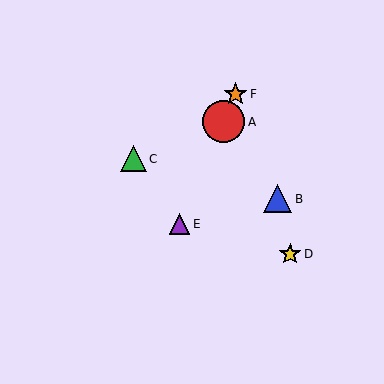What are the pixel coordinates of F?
Object F is at (236, 94).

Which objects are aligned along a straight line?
Objects A, E, F are aligned along a straight line.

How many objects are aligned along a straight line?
3 objects (A, E, F) are aligned along a straight line.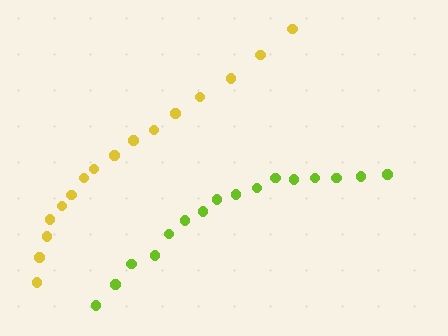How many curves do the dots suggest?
There are 2 distinct paths.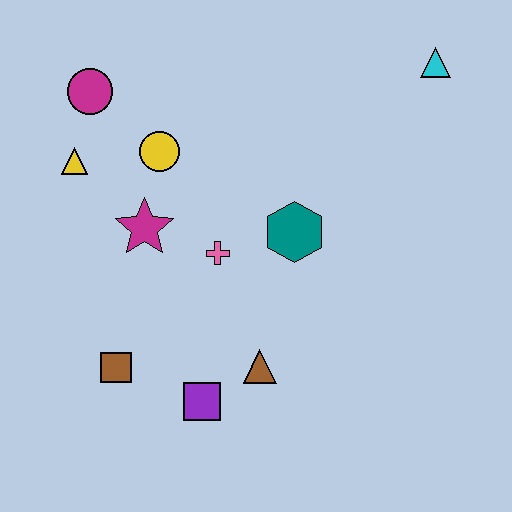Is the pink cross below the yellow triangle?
Yes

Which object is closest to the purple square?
The brown triangle is closest to the purple square.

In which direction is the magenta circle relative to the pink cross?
The magenta circle is above the pink cross.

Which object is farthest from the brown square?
The cyan triangle is farthest from the brown square.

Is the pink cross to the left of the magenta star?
No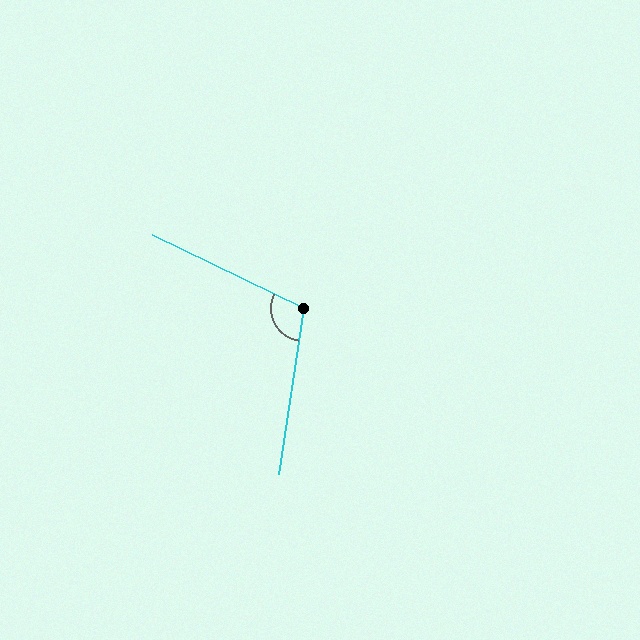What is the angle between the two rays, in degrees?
Approximately 107 degrees.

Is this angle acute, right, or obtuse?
It is obtuse.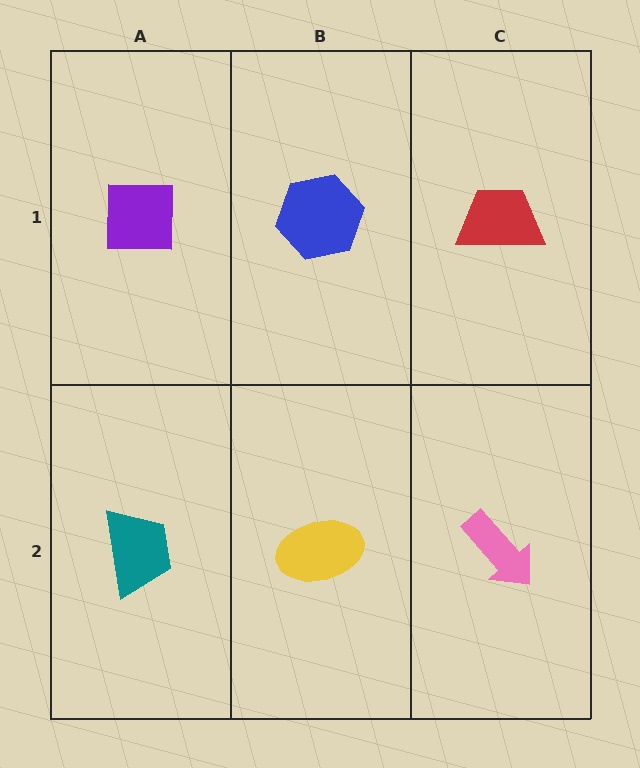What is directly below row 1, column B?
A yellow ellipse.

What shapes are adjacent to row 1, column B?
A yellow ellipse (row 2, column B), a purple square (row 1, column A), a red trapezoid (row 1, column C).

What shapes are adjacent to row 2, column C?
A red trapezoid (row 1, column C), a yellow ellipse (row 2, column B).